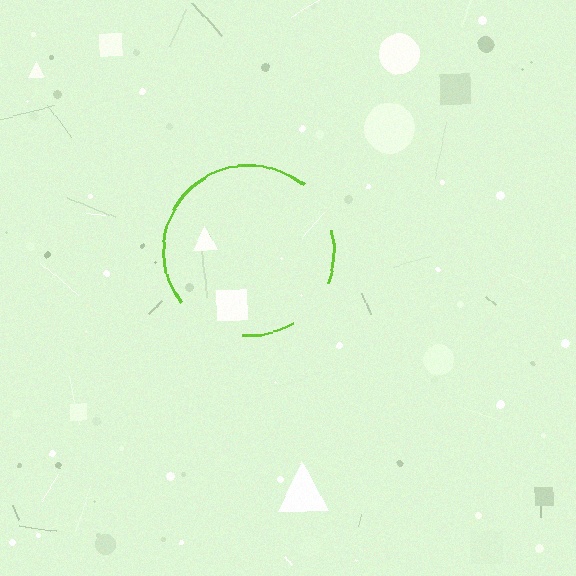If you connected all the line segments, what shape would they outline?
They would outline a circle.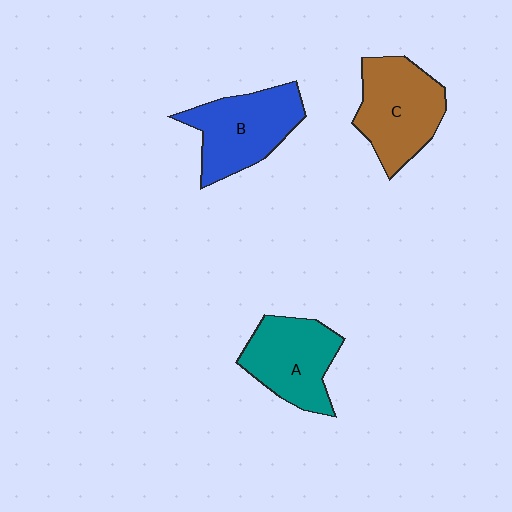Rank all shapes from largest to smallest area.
From largest to smallest: C (brown), B (blue), A (teal).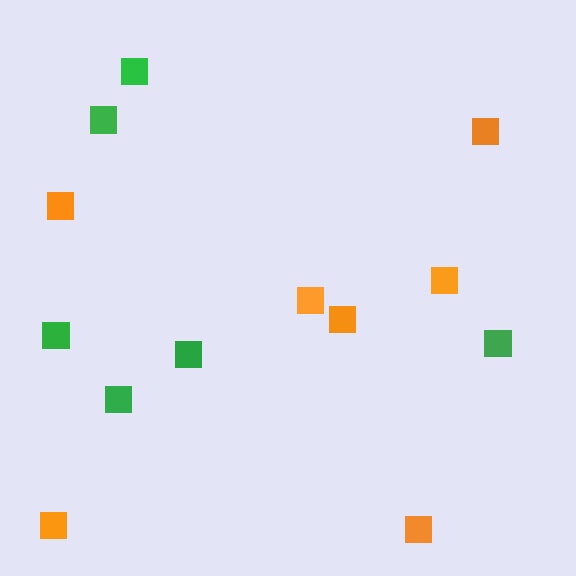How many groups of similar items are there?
There are 2 groups: one group of green squares (6) and one group of orange squares (7).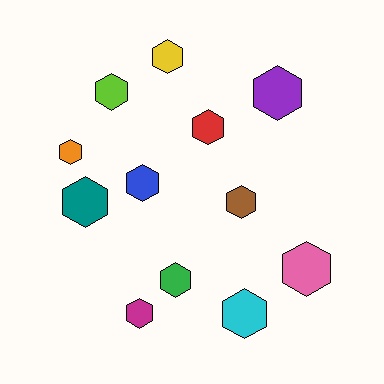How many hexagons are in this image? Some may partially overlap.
There are 12 hexagons.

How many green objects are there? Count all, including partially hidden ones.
There is 1 green object.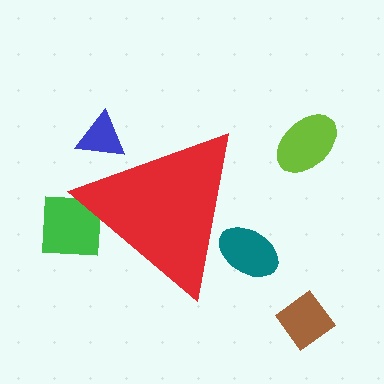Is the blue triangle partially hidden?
Yes, the blue triangle is partially hidden behind the red triangle.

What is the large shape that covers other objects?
A red triangle.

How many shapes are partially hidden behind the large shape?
3 shapes are partially hidden.